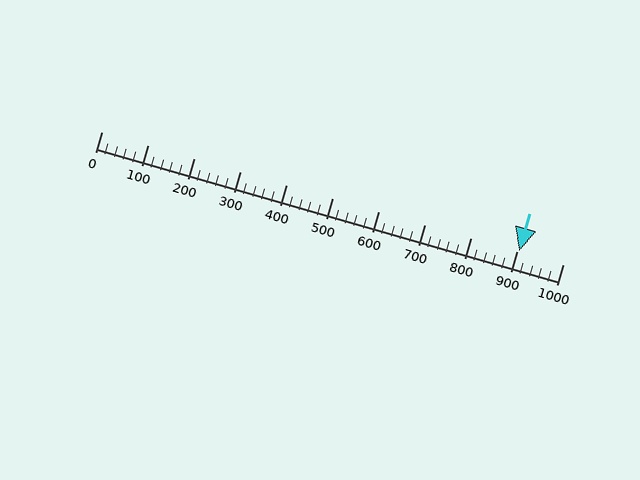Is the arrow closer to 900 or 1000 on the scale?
The arrow is closer to 900.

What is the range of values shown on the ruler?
The ruler shows values from 0 to 1000.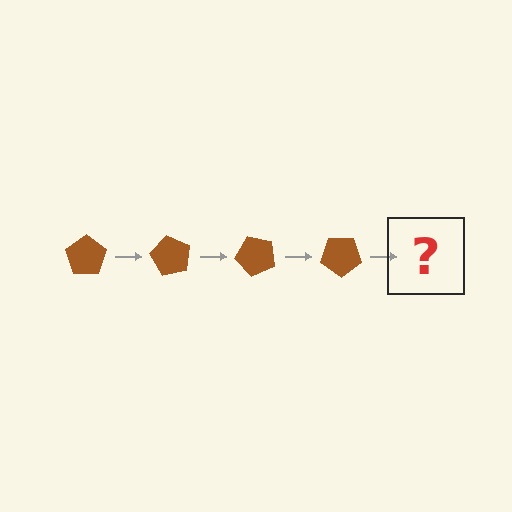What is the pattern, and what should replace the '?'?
The pattern is that the pentagon rotates 60 degrees each step. The '?' should be a brown pentagon rotated 240 degrees.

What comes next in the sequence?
The next element should be a brown pentagon rotated 240 degrees.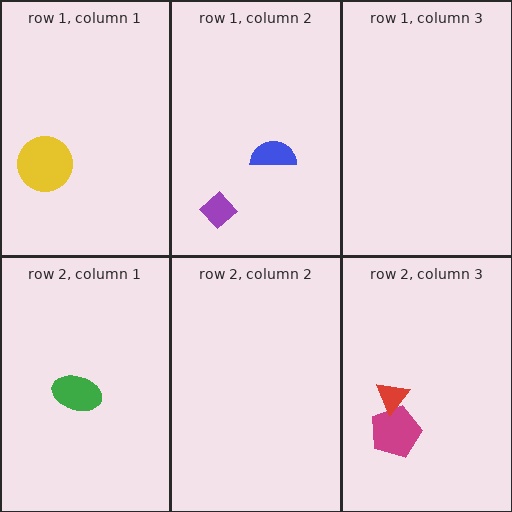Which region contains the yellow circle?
The row 1, column 1 region.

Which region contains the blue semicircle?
The row 1, column 2 region.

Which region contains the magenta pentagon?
The row 2, column 3 region.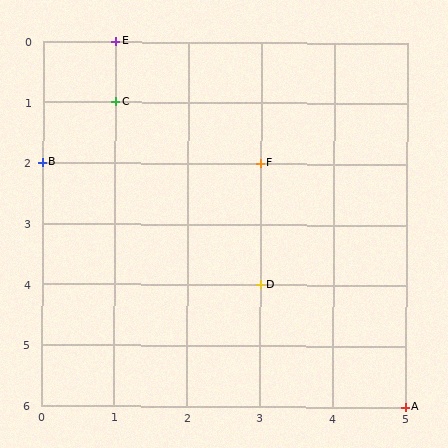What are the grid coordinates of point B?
Point B is at grid coordinates (0, 2).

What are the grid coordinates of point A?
Point A is at grid coordinates (5, 6).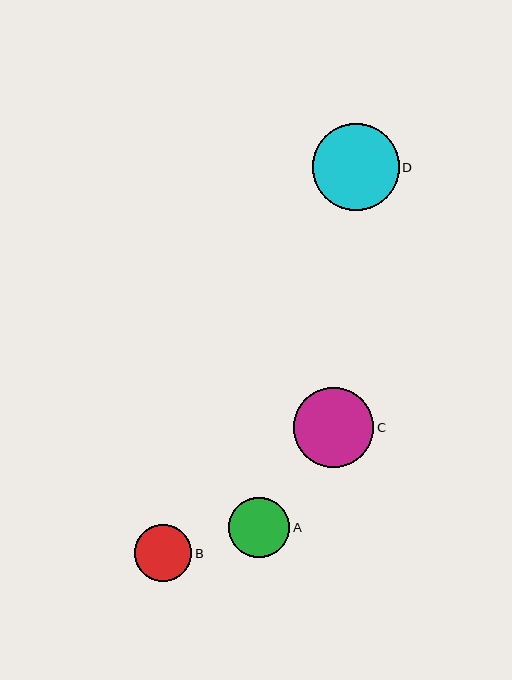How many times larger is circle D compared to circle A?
Circle D is approximately 1.4 times the size of circle A.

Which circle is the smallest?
Circle B is the smallest with a size of approximately 57 pixels.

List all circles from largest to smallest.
From largest to smallest: D, C, A, B.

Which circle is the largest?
Circle D is the largest with a size of approximately 87 pixels.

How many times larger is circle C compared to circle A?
Circle C is approximately 1.3 times the size of circle A.